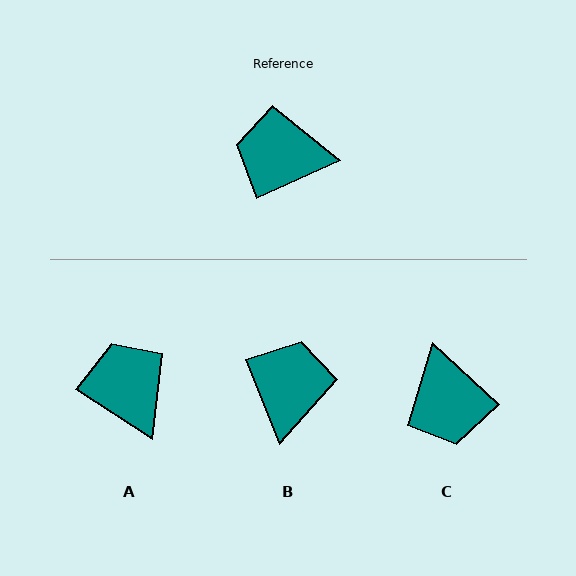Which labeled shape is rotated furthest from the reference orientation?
C, about 112 degrees away.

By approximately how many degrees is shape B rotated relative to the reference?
Approximately 93 degrees clockwise.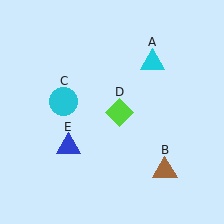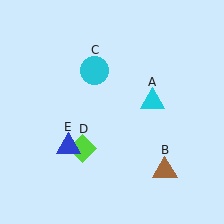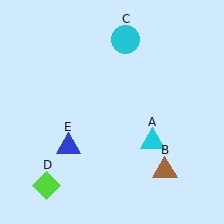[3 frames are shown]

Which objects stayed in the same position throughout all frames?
Brown triangle (object B) and blue triangle (object E) remained stationary.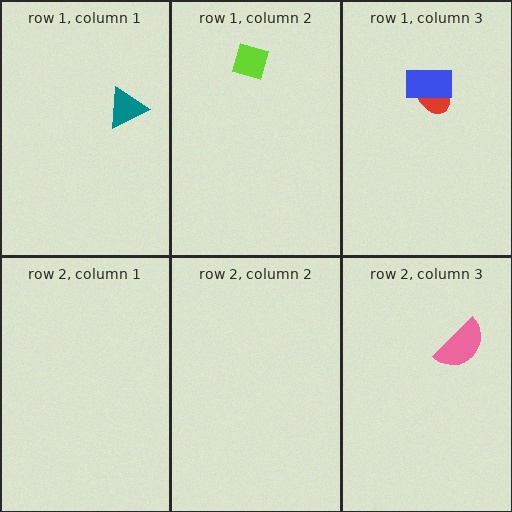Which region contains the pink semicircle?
The row 2, column 3 region.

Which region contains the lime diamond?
The row 1, column 2 region.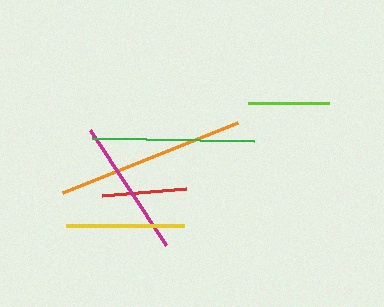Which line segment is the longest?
The orange line is the longest at approximately 188 pixels.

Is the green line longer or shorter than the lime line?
The green line is longer than the lime line.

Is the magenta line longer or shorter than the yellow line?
The magenta line is longer than the yellow line.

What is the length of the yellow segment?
The yellow segment is approximately 118 pixels long.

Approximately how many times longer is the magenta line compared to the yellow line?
The magenta line is approximately 1.2 times the length of the yellow line.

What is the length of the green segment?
The green segment is approximately 162 pixels long.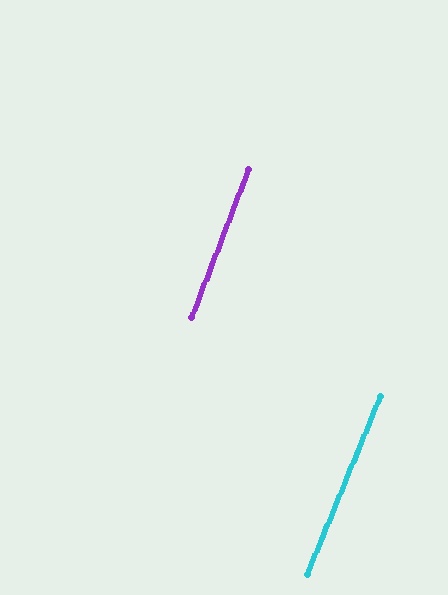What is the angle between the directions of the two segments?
Approximately 1 degree.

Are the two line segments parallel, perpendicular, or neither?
Parallel — their directions differ by only 1.0°.